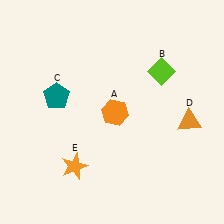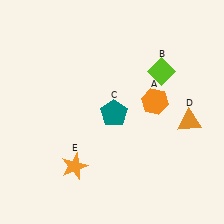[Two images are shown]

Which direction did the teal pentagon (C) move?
The teal pentagon (C) moved right.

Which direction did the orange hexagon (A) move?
The orange hexagon (A) moved right.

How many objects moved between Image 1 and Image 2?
2 objects moved between the two images.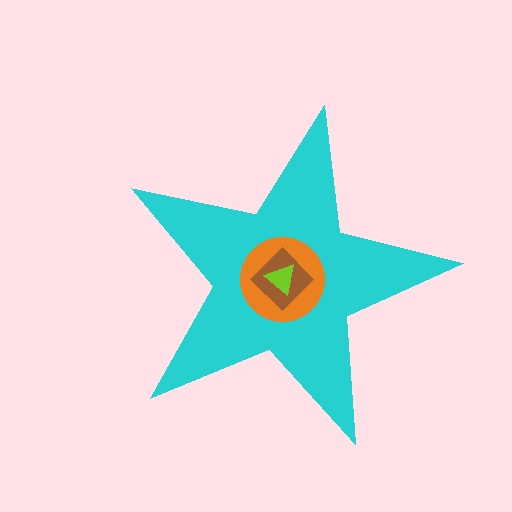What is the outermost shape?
The cyan star.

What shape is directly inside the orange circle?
The brown diamond.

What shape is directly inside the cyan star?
The orange circle.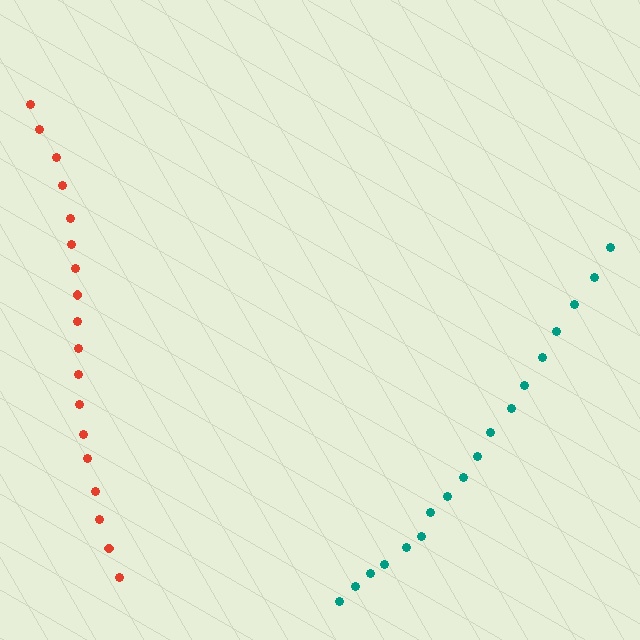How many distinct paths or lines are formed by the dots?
There are 2 distinct paths.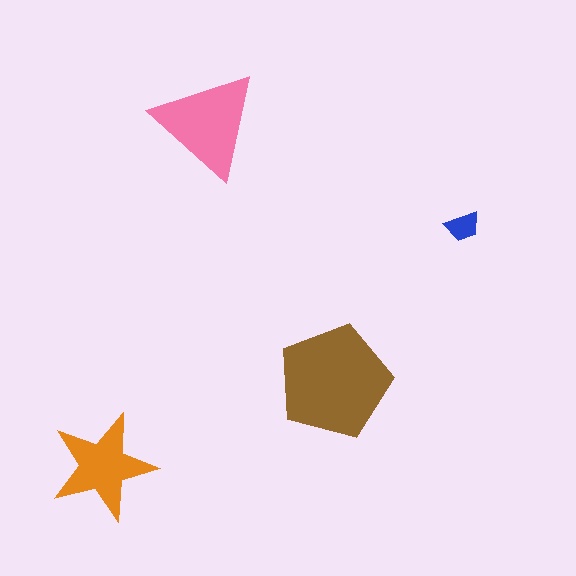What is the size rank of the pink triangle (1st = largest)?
2nd.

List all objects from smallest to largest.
The blue trapezoid, the orange star, the pink triangle, the brown pentagon.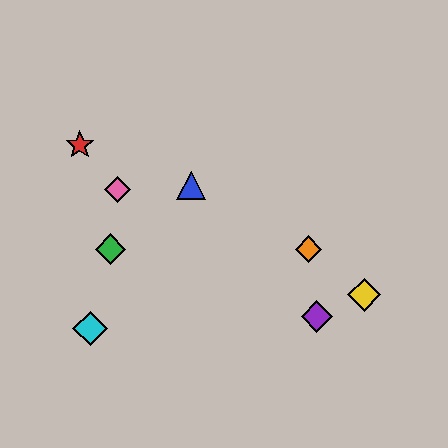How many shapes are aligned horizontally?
2 shapes (the green diamond, the orange diamond) are aligned horizontally.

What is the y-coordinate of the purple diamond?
The purple diamond is at y≈317.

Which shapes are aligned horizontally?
The green diamond, the orange diamond are aligned horizontally.